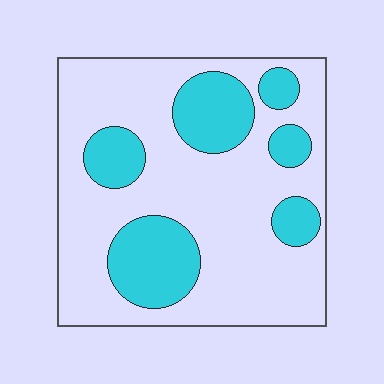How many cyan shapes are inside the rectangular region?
6.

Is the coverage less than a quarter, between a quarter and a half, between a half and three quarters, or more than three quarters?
Between a quarter and a half.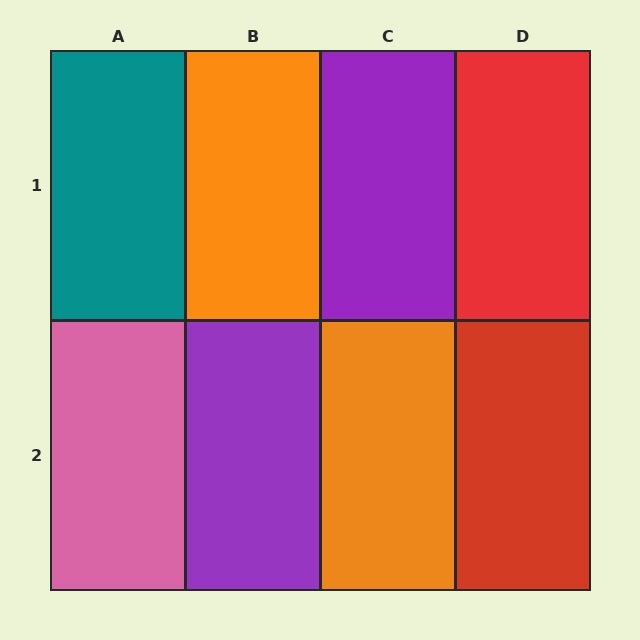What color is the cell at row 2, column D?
Red.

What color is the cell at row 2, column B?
Purple.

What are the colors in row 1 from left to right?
Teal, orange, purple, red.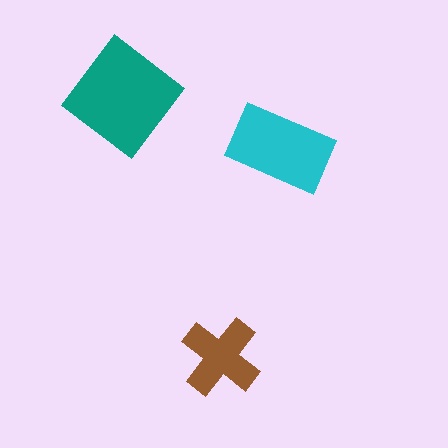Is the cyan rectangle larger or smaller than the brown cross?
Larger.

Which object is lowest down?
The brown cross is bottommost.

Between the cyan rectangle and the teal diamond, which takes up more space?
The teal diamond.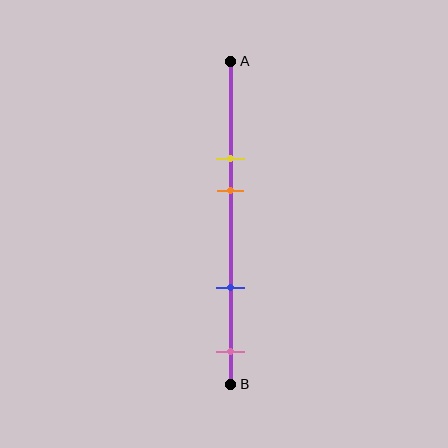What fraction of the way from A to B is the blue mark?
The blue mark is approximately 70% (0.7) of the way from A to B.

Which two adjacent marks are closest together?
The yellow and orange marks are the closest adjacent pair.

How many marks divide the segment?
There are 4 marks dividing the segment.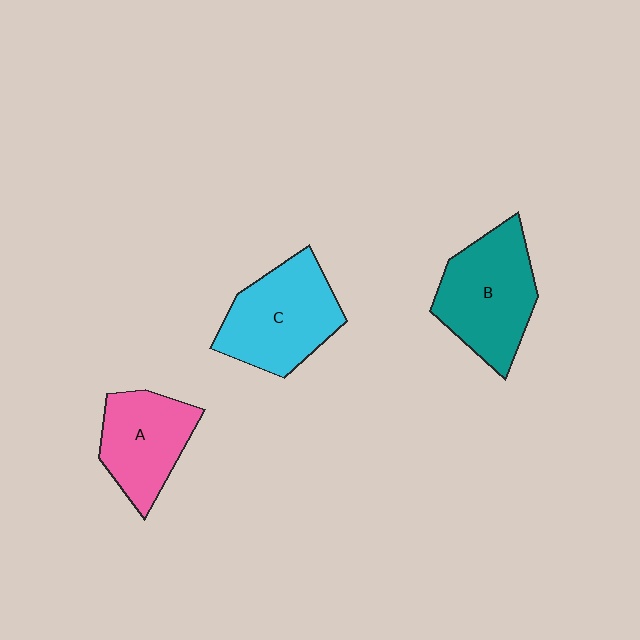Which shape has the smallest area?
Shape A (pink).